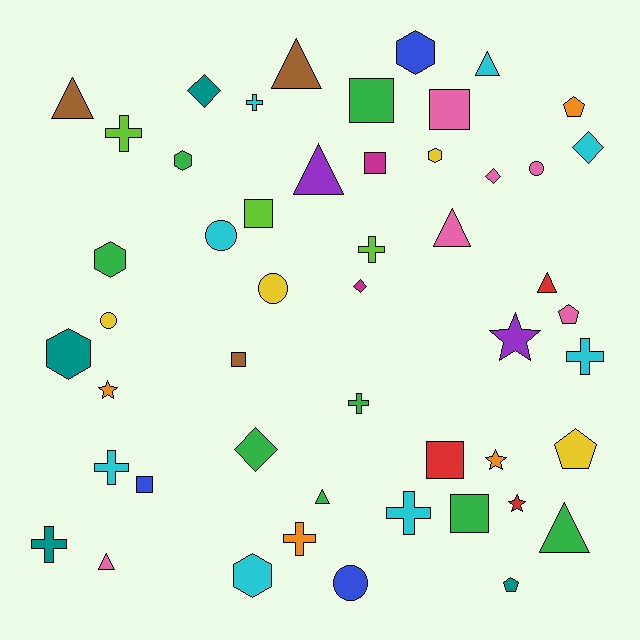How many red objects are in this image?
There are 3 red objects.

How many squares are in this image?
There are 8 squares.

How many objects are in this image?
There are 50 objects.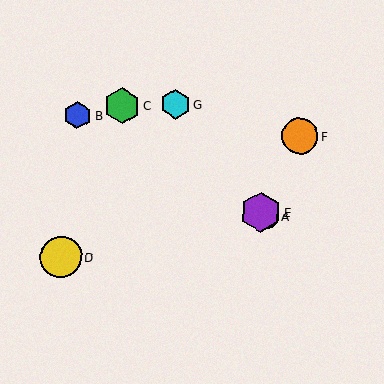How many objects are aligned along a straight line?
3 objects (A, C, E) are aligned along a straight line.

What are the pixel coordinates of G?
Object G is at (176, 104).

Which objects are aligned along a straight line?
Objects A, C, E are aligned along a straight line.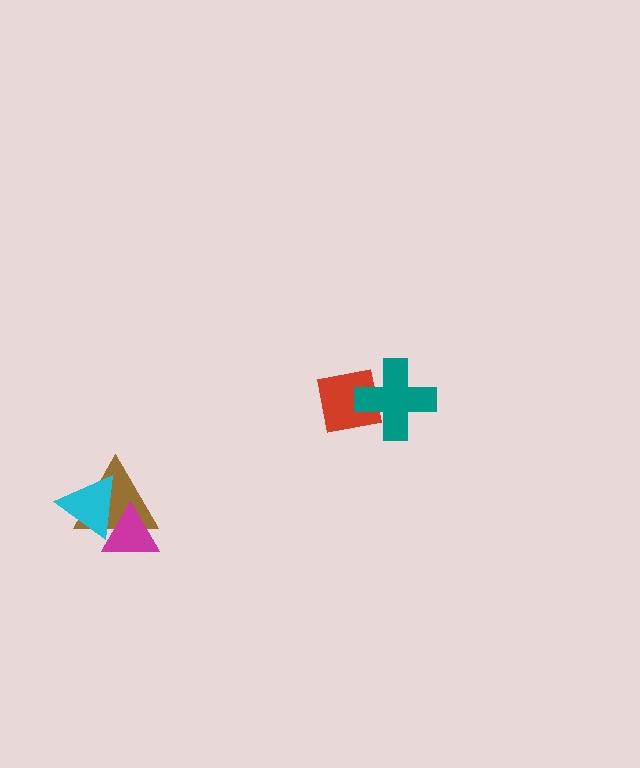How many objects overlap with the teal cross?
1 object overlaps with the teal cross.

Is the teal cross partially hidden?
No, no other shape covers it.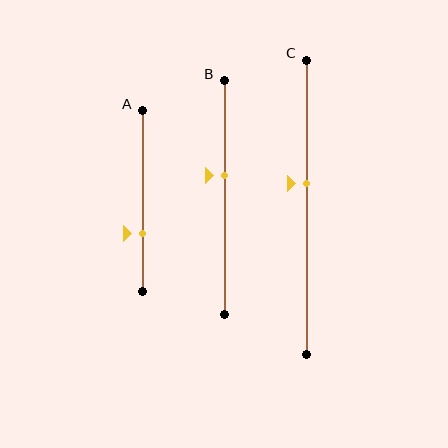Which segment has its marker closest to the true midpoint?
Segment C has its marker closest to the true midpoint.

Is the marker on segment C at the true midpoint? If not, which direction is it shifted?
No, the marker on segment C is shifted upward by about 8% of the segment length.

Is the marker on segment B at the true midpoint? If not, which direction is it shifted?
No, the marker on segment B is shifted upward by about 10% of the segment length.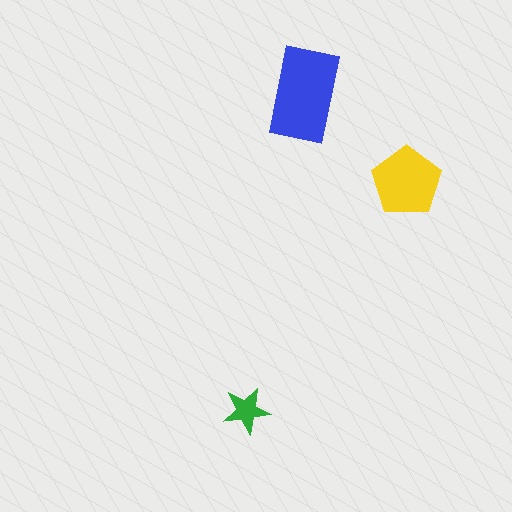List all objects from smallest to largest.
The green star, the yellow pentagon, the blue rectangle.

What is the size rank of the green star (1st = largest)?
3rd.